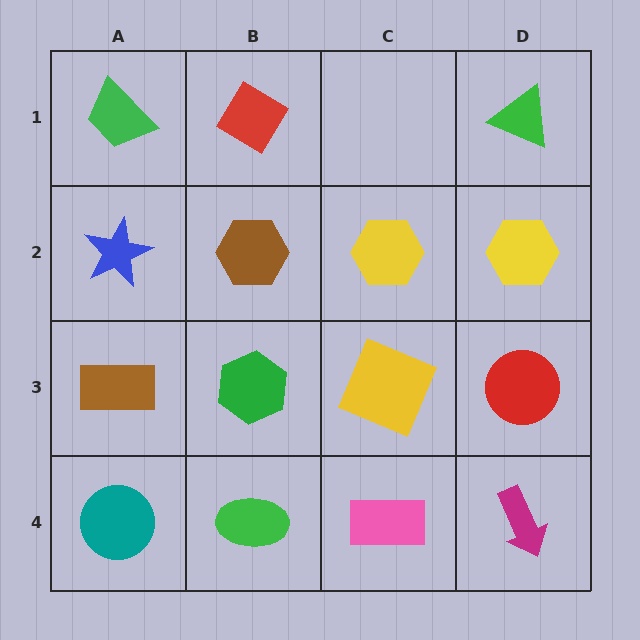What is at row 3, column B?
A green hexagon.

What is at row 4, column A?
A teal circle.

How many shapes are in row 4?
4 shapes.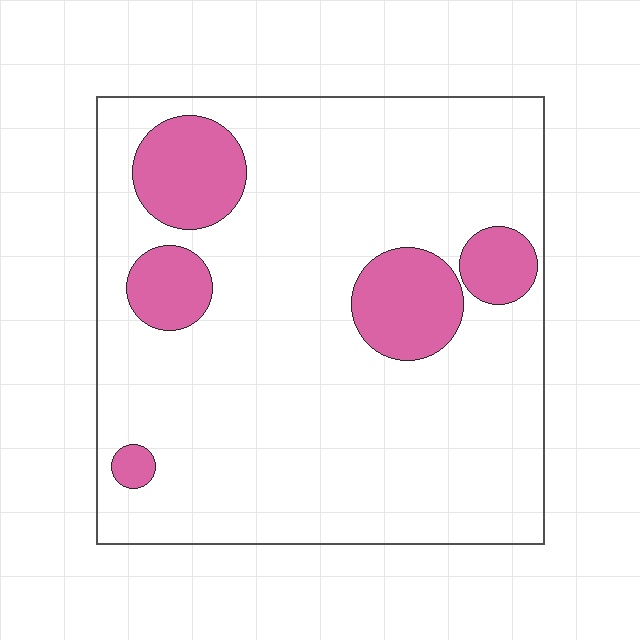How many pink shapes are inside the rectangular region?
5.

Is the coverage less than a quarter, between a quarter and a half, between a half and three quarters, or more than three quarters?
Less than a quarter.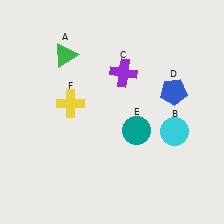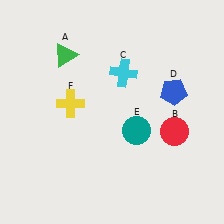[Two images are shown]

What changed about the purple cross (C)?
In Image 1, C is purple. In Image 2, it changed to cyan.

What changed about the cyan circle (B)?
In Image 1, B is cyan. In Image 2, it changed to red.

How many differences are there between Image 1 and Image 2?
There are 2 differences between the two images.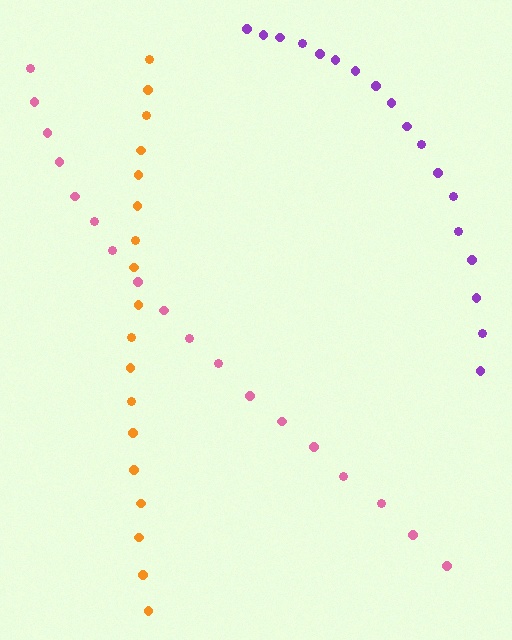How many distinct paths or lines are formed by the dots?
There are 3 distinct paths.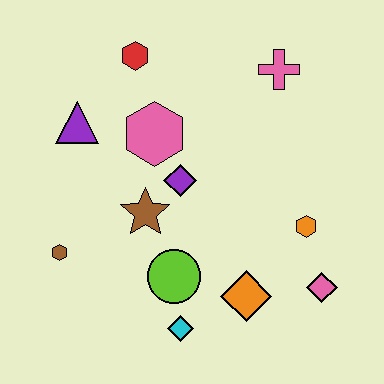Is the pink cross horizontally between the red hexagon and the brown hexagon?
No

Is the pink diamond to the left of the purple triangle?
No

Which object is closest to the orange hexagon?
The pink diamond is closest to the orange hexagon.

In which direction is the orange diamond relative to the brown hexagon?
The orange diamond is to the right of the brown hexagon.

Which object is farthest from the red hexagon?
The pink diamond is farthest from the red hexagon.